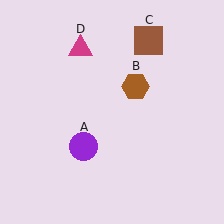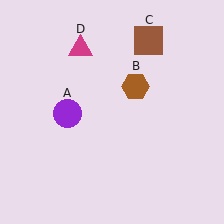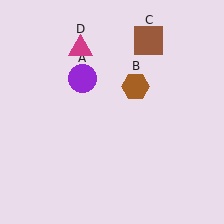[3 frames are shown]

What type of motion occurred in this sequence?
The purple circle (object A) rotated clockwise around the center of the scene.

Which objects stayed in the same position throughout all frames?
Brown hexagon (object B) and brown square (object C) and magenta triangle (object D) remained stationary.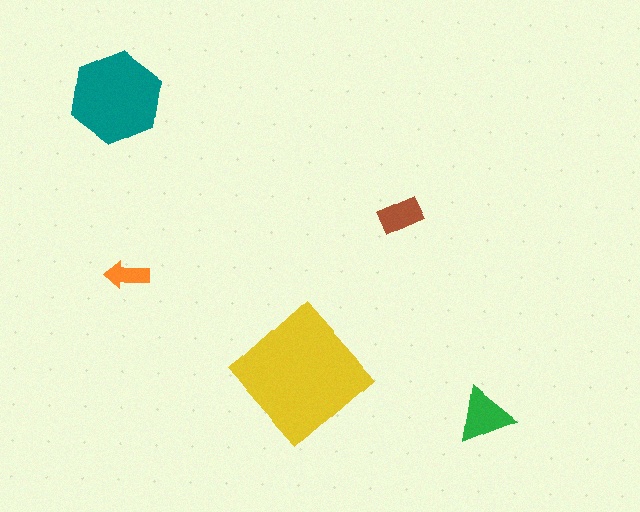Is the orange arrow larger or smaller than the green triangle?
Smaller.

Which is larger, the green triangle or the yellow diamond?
The yellow diamond.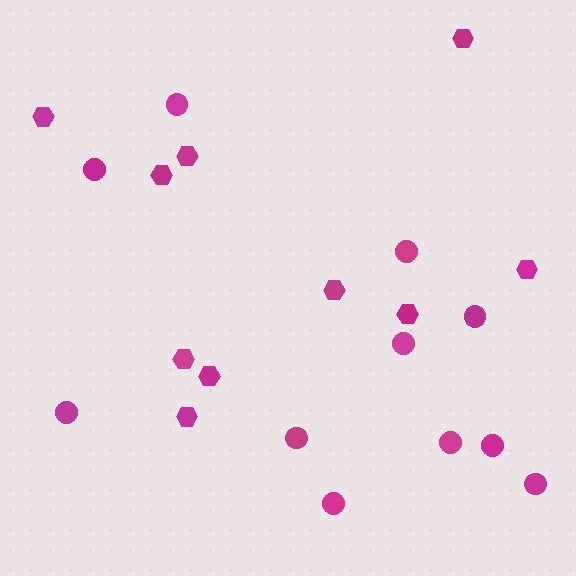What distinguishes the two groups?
There are 2 groups: one group of hexagons (10) and one group of circles (11).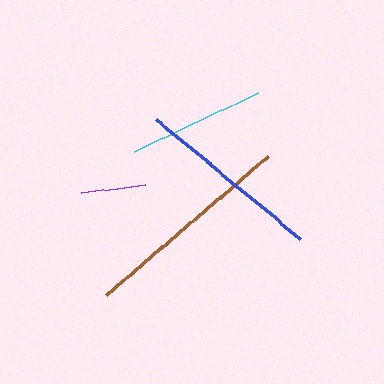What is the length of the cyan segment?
The cyan segment is approximately 137 pixels long.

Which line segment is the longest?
The brown line is the longest at approximately 213 pixels.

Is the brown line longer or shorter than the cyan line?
The brown line is longer than the cyan line.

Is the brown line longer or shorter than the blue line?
The brown line is longer than the blue line.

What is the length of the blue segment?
The blue segment is approximately 187 pixels long.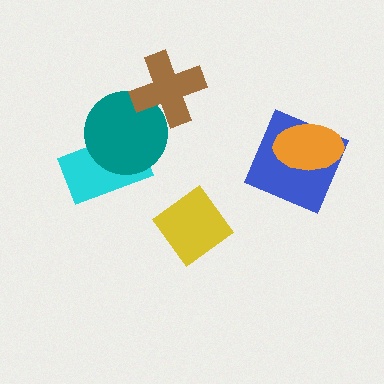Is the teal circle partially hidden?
Yes, it is partially covered by another shape.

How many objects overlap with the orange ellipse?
1 object overlaps with the orange ellipse.